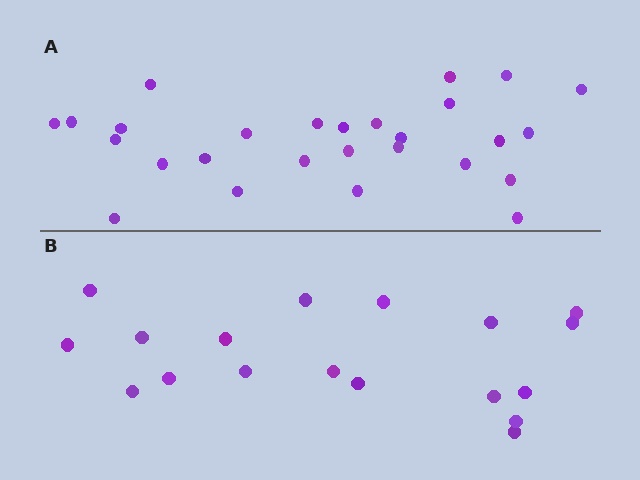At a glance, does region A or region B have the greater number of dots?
Region A (the top region) has more dots.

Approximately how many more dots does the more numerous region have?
Region A has roughly 8 or so more dots than region B.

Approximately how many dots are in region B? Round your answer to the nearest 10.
About 20 dots. (The exact count is 18, which rounds to 20.)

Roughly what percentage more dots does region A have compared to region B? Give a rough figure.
About 50% more.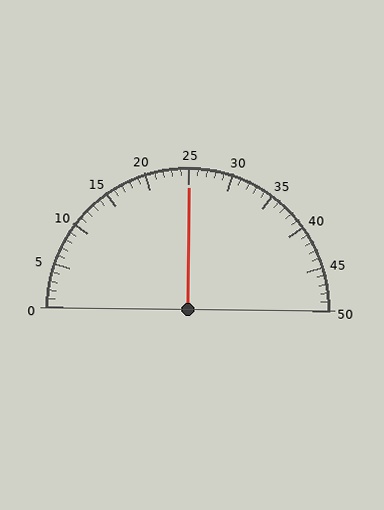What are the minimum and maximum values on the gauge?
The gauge ranges from 0 to 50.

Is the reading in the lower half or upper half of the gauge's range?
The reading is in the upper half of the range (0 to 50).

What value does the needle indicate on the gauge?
The needle indicates approximately 25.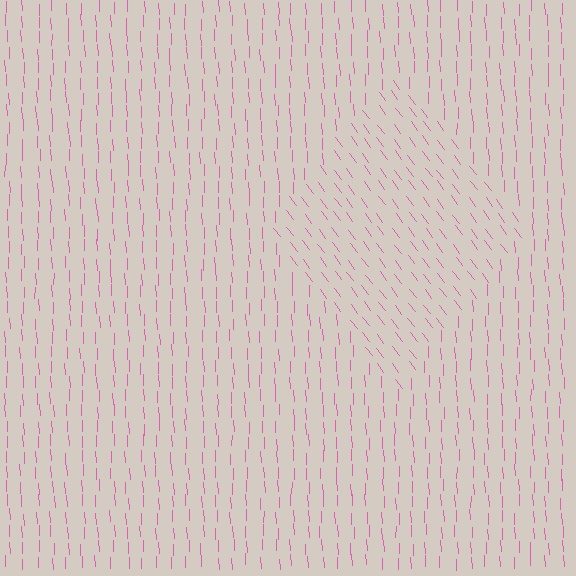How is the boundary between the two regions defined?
The boundary is defined purely by a change in line orientation (approximately 34 degrees difference). All lines are the same color and thickness.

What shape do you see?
I see a diamond.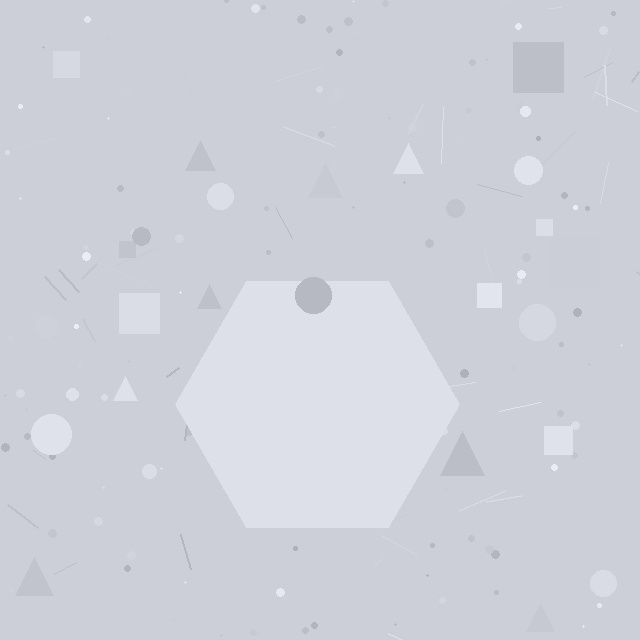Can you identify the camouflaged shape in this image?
The camouflaged shape is a hexagon.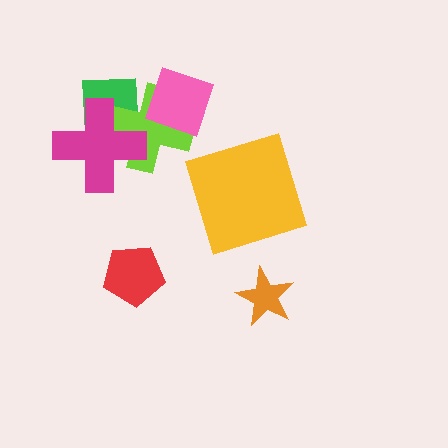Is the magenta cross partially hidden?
No, no other shape covers it.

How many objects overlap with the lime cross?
3 objects overlap with the lime cross.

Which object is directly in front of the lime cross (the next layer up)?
The magenta cross is directly in front of the lime cross.